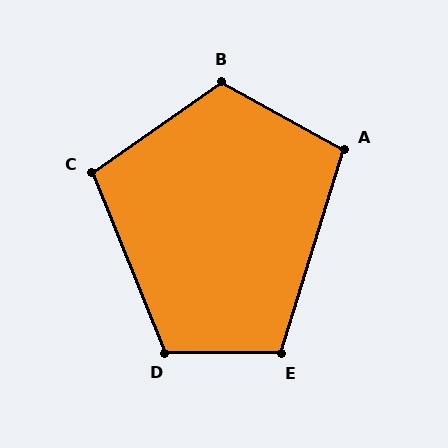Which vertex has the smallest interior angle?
A, at approximately 101 degrees.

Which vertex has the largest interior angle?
B, at approximately 116 degrees.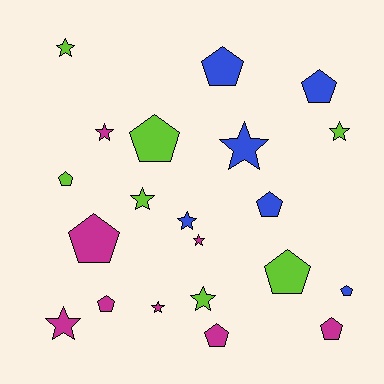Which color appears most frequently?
Magenta, with 8 objects.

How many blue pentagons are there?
There are 4 blue pentagons.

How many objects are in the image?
There are 21 objects.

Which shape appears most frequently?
Pentagon, with 11 objects.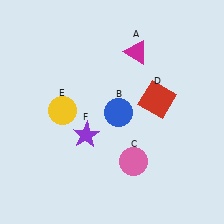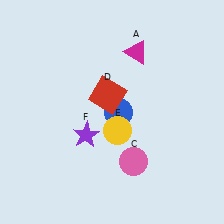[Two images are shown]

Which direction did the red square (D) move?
The red square (D) moved left.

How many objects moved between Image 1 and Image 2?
2 objects moved between the two images.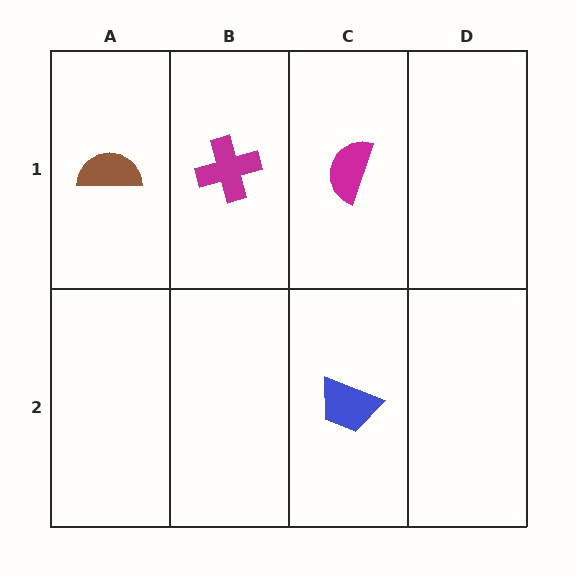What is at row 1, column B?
A magenta cross.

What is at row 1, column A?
A brown semicircle.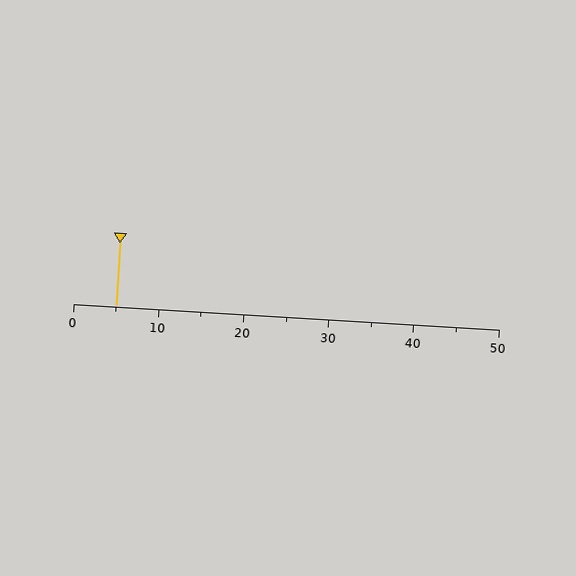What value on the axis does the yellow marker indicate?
The marker indicates approximately 5.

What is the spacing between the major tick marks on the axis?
The major ticks are spaced 10 apart.